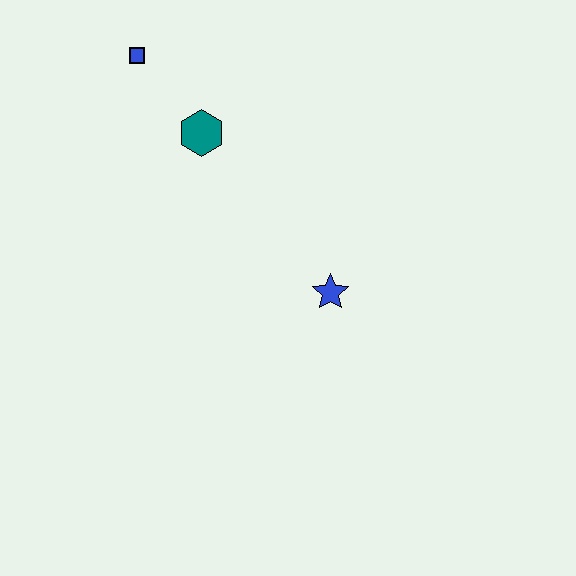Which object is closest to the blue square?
The teal hexagon is closest to the blue square.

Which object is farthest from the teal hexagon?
The blue star is farthest from the teal hexagon.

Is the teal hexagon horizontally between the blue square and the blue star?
Yes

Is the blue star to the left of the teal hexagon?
No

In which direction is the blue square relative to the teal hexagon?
The blue square is above the teal hexagon.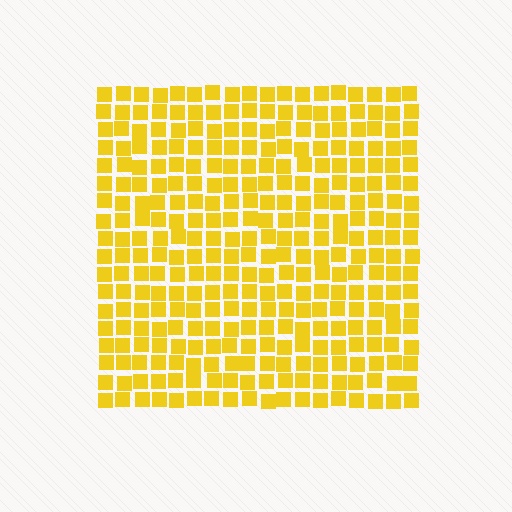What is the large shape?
The large shape is a square.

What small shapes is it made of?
It is made of small squares.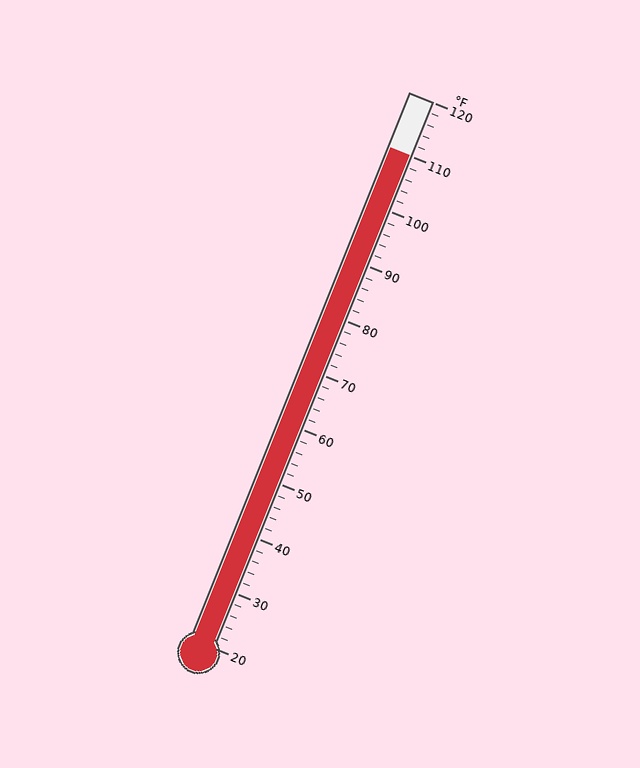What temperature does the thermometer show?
The thermometer shows approximately 110°F.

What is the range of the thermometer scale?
The thermometer scale ranges from 20°F to 120°F.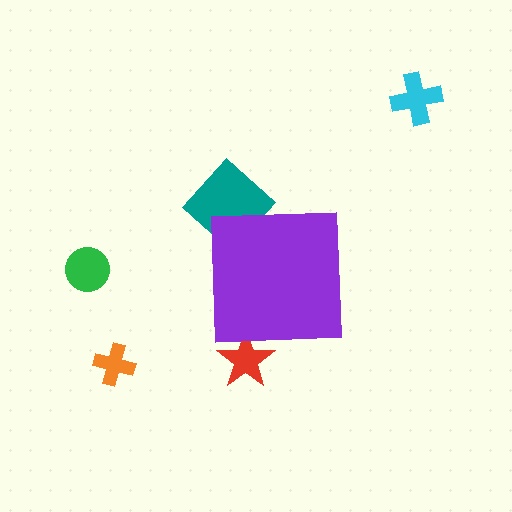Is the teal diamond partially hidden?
Yes, the teal diamond is partially hidden behind the purple square.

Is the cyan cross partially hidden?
No, the cyan cross is fully visible.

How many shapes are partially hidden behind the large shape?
2 shapes are partially hidden.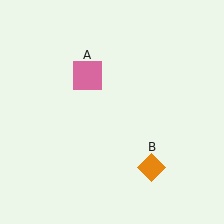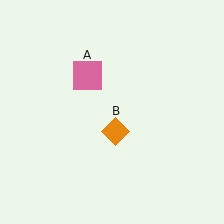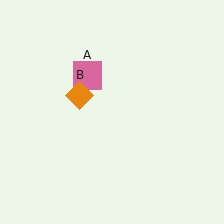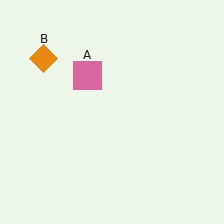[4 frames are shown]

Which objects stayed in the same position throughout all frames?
Pink square (object A) remained stationary.